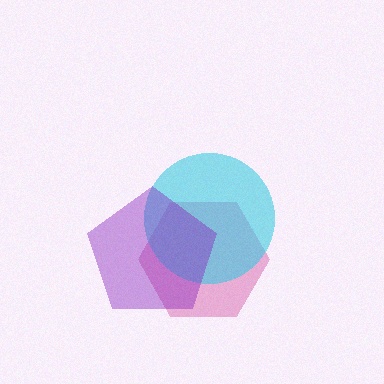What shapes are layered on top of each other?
The layered shapes are: a pink hexagon, a cyan circle, a purple pentagon.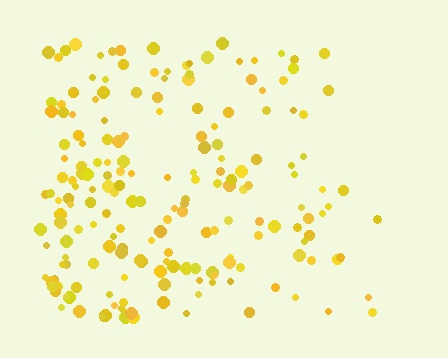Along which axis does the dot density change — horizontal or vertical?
Horizontal.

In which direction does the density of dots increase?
From right to left, with the left side densest.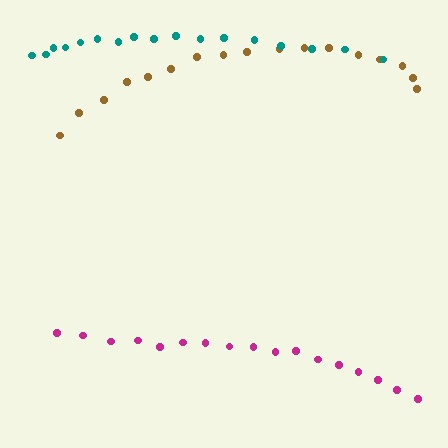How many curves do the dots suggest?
There are 3 distinct paths.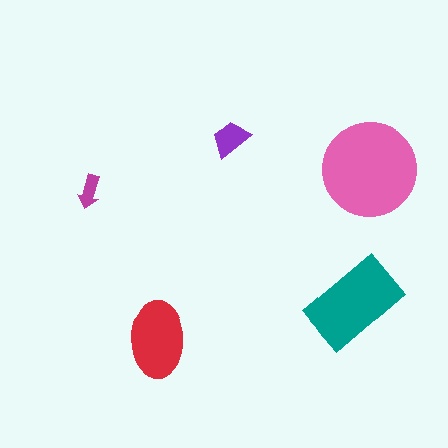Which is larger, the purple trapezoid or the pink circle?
The pink circle.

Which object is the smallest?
The magenta arrow.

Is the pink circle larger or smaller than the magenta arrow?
Larger.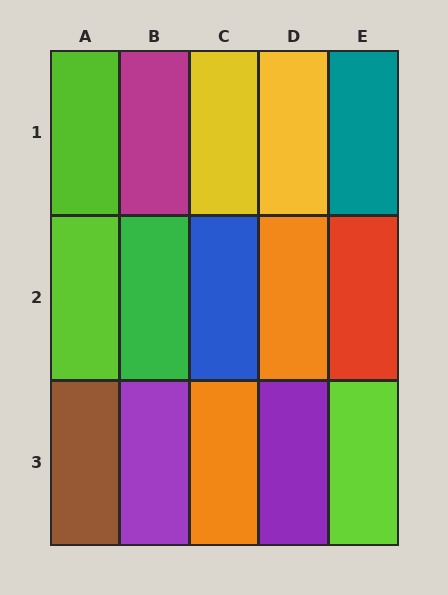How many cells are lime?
3 cells are lime.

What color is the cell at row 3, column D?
Purple.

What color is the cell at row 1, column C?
Yellow.